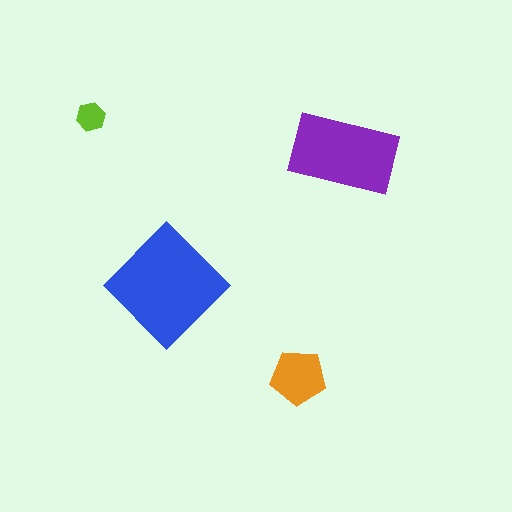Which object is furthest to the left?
The lime hexagon is leftmost.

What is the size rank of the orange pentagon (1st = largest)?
3rd.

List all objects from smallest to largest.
The lime hexagon, the orange pentagon, the purple rectangle, the blue diamond.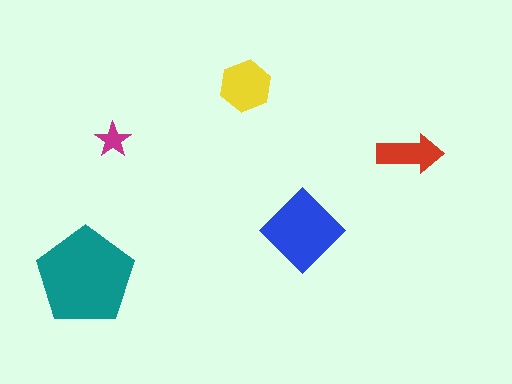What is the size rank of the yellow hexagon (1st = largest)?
3rd.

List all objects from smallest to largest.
The magenta star, the red arrow, the yellow hexagon, the blue diamond, the teal pentagon.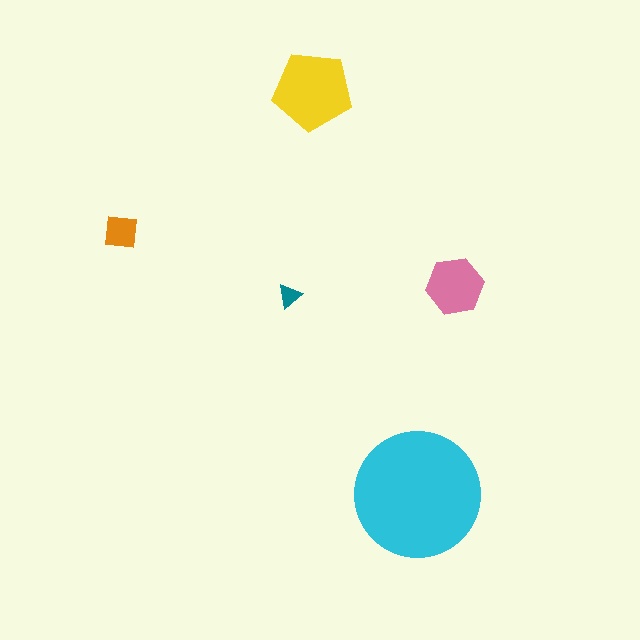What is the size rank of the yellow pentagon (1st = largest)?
2nd.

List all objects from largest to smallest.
The cyan circle, the yellow pentagon, the pink hexagon, the orange square, the teal triangle.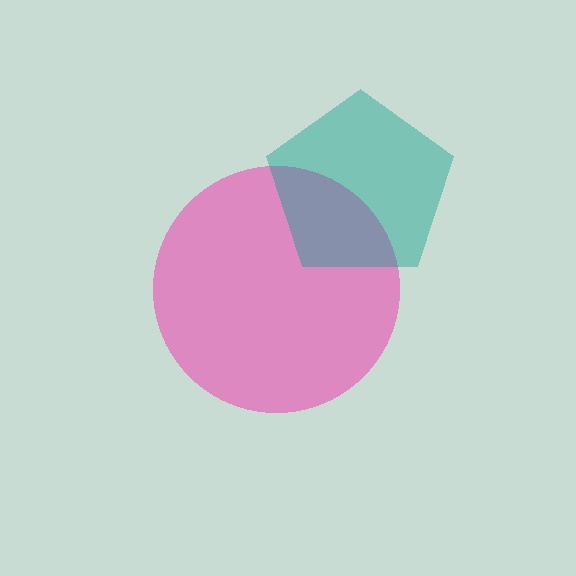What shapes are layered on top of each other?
The layered shapes are: a pink circle, a teal pentagon.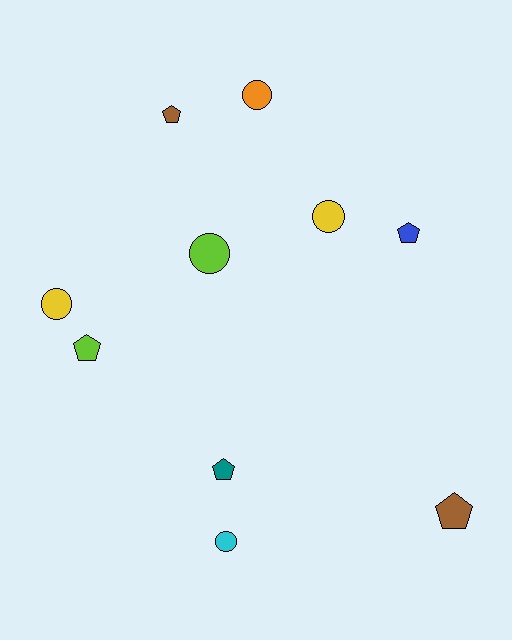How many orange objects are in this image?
There is 1 orange object.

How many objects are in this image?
There are 10 objects.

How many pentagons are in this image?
There are 5 pentagons.